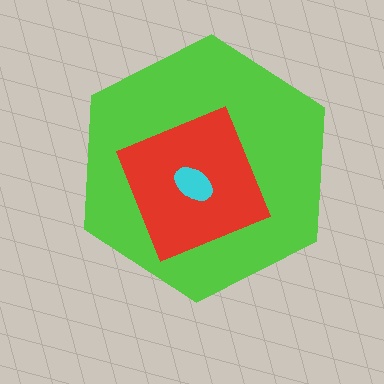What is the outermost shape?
The lime hexagon.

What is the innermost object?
The cyan ellipse.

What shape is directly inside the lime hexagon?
The red diamond.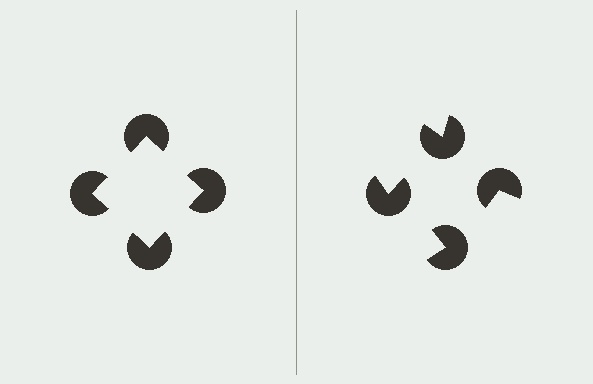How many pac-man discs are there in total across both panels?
8 — 4 on each side.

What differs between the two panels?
The pac-man discs are positioned identically on both sides; only the wedge orientations differ. On the left they align to a square; on the right they are misaligned.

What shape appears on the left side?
An illusory square.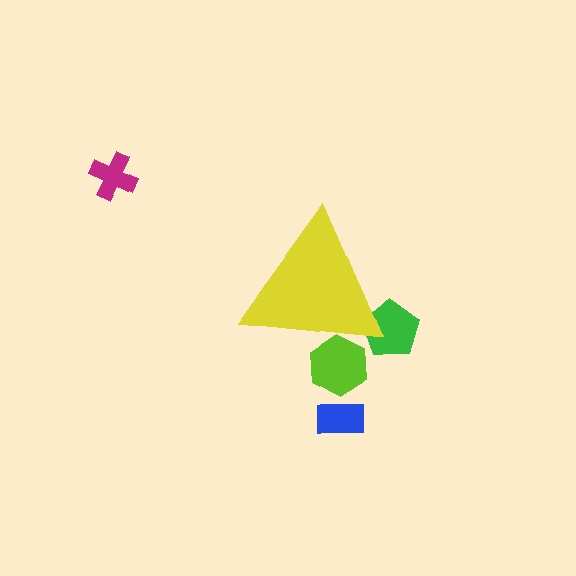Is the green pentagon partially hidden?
Yes, the green pentagon is partially hidden behind the yellow triangle.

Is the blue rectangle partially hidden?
No, the blue rectangle is fully visible.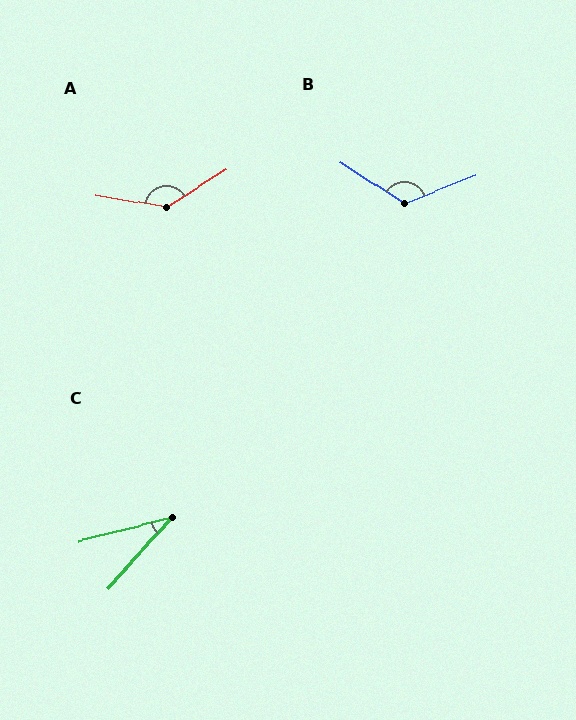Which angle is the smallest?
C, at approximately 33 degrees.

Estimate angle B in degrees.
Approximately 126 degrees.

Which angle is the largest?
A, at approximately 138 degrees.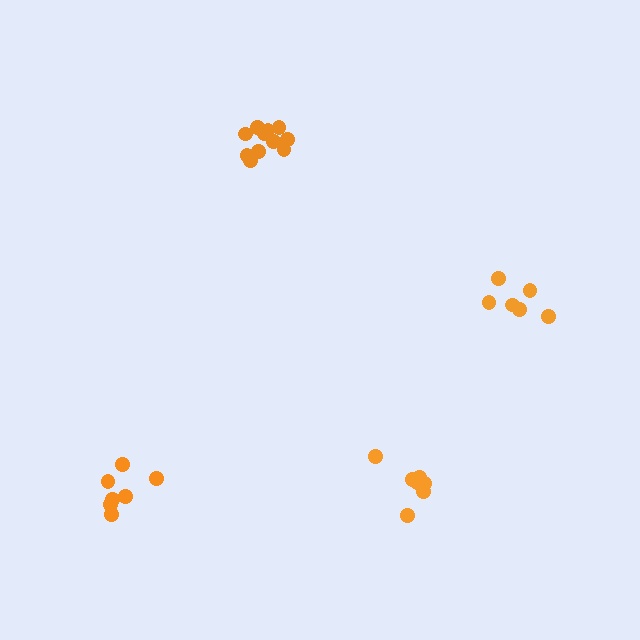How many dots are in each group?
Group 1: 11 dots, Group 2: 7 dots, Group 3: 6 dots, Group 4: 7 dots (31 total).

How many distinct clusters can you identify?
There are 4 distinct clusters.